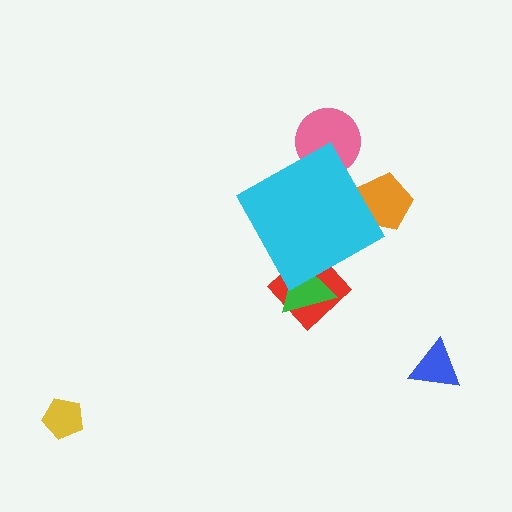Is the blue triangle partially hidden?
No, the blue triangle is fully visible.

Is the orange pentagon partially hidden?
Yes, the orange pentagon is partially hidden behind the cyan diamond.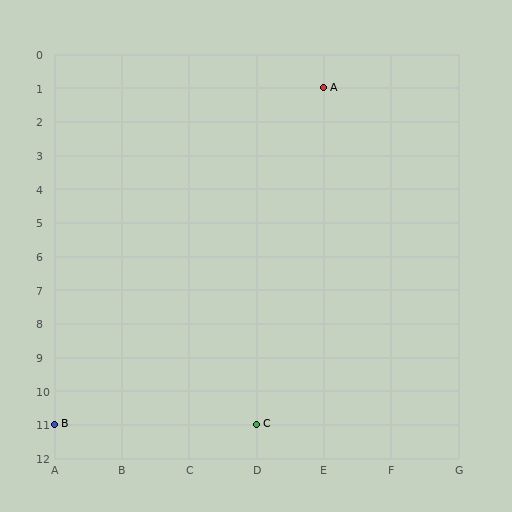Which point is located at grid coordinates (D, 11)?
Point C is at (D, 11).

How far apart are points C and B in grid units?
Points C and B are 3 columns apart.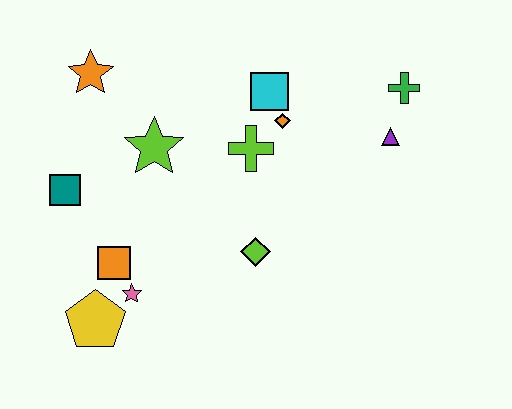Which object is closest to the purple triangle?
The green cross is closest to the purple triangle.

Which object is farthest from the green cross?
The yellow pentagon is farthest from the green cross.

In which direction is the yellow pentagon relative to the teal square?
The yellow pentagon is below the teal square.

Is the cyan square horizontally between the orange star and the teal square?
No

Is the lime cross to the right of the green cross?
No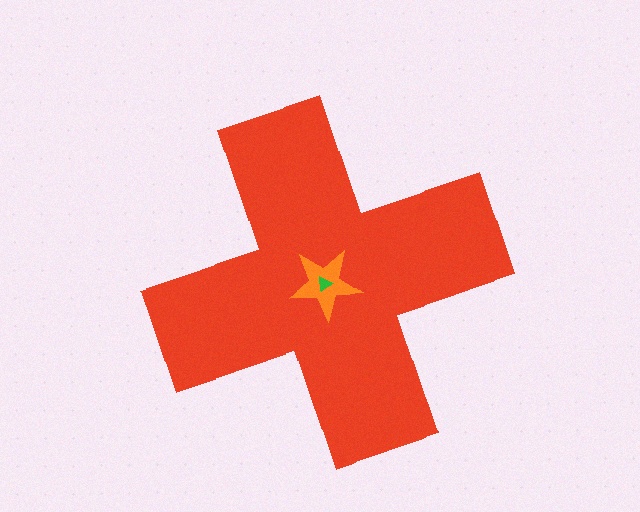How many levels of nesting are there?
3.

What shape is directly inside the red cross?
The orange star.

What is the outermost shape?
The red cross.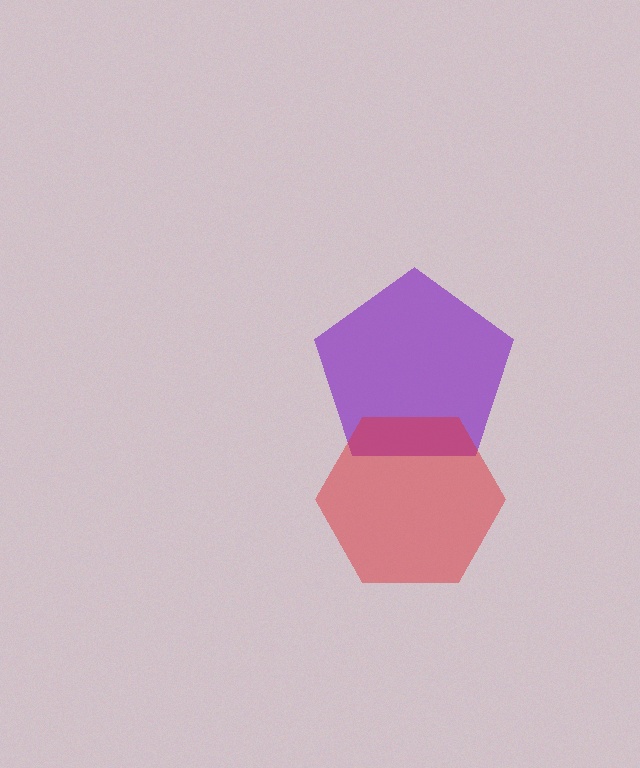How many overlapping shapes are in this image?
There are 2 overlapping shapes in the image.